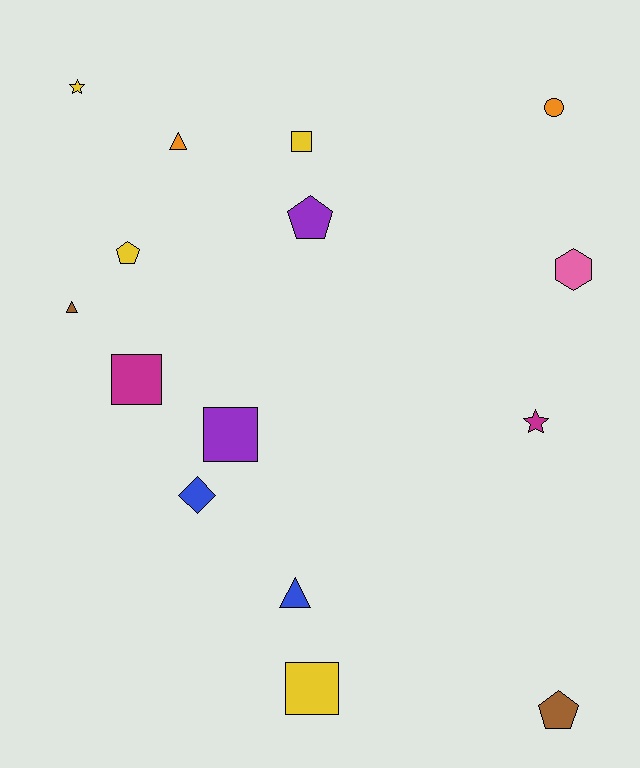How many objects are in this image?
There are 15 objects.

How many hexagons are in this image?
There is 1 hexagon.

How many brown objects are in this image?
There are 2 brown objects.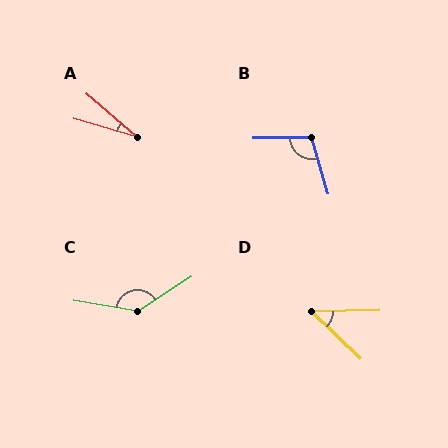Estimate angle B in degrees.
Approximately 106 degrees.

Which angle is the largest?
C, at approximately 138 degrees.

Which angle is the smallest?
A, at approximately 25 degrees.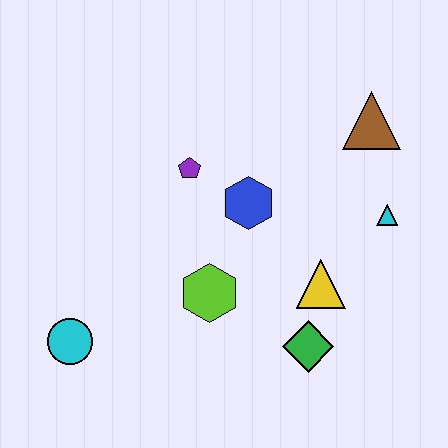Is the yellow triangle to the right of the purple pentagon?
Yes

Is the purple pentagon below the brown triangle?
Yes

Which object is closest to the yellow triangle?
The green diamond is closest to the yellow triangle.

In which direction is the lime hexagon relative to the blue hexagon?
The lime hexagon is below the blue hexagon.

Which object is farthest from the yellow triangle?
The cyan circle is farthest from the yellow triangle.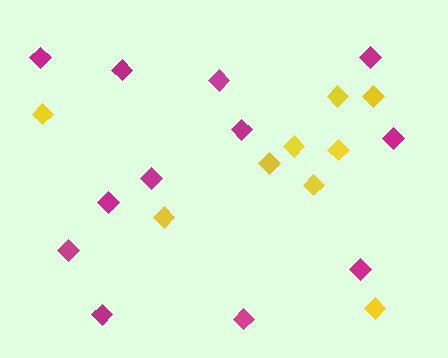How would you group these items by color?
There are 2 groups: one group of magenta diamonds (12) and one group of yellow diamonds (9).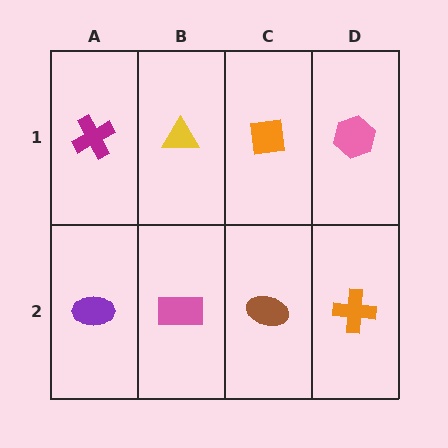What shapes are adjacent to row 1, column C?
A brown ellipse (row 2, column C), a yellow triangle (row 1, column B), a pink hexagon (row 1, column D).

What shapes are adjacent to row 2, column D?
A pink hexagon (row 1, column D), a brown ellipse (row 2, column C).